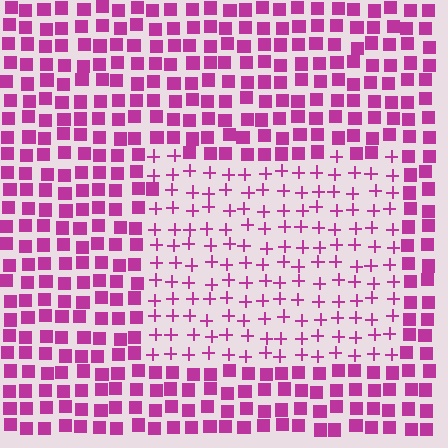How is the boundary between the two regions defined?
The boundary is defined by a change in element shape: plus signs inside vs. squares outside. All elements share the same color and spacing.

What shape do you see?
I see a rectangle.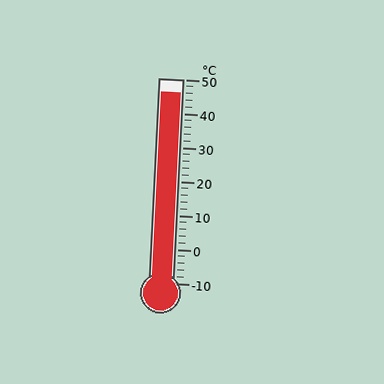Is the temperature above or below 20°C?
The temperature is above 20°C.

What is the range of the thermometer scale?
The thermometer scale ranges from -10°C to 50°C.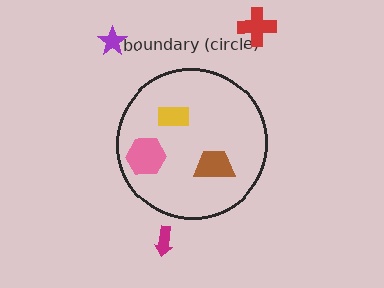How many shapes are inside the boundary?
3 inside, 3 outside.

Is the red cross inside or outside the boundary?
Outside.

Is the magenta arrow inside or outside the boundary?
Outside.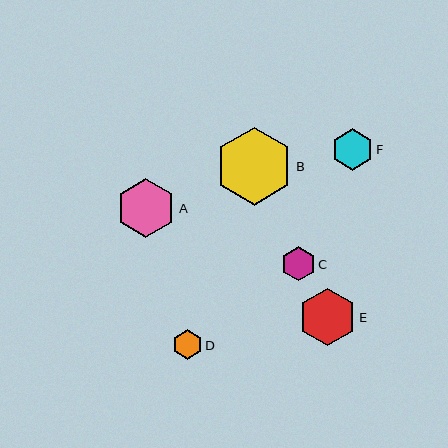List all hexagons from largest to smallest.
From largest to smallest: B, A, E, F, C, D.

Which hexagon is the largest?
Hexagon B is the largest with a size of approximately 78 pixels.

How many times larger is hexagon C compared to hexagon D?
Hexagon C is approximately 1.1 times the size of hexagon D.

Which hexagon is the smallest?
Hexagon D is the smallest with a size of approximately 30 pixels.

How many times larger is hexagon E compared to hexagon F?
Hexagon E is approximately 1.4 times the size of hexagon F.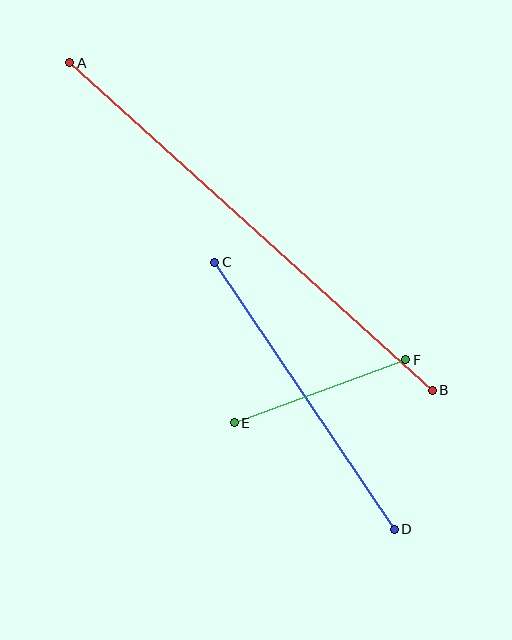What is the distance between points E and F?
The distance is approximately 183 pixels.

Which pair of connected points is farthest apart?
Points A and B are farthest apart.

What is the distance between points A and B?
The distance is approximately 489 pixels.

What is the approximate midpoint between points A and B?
The midpoint is at approximately (251, 227) pixels.